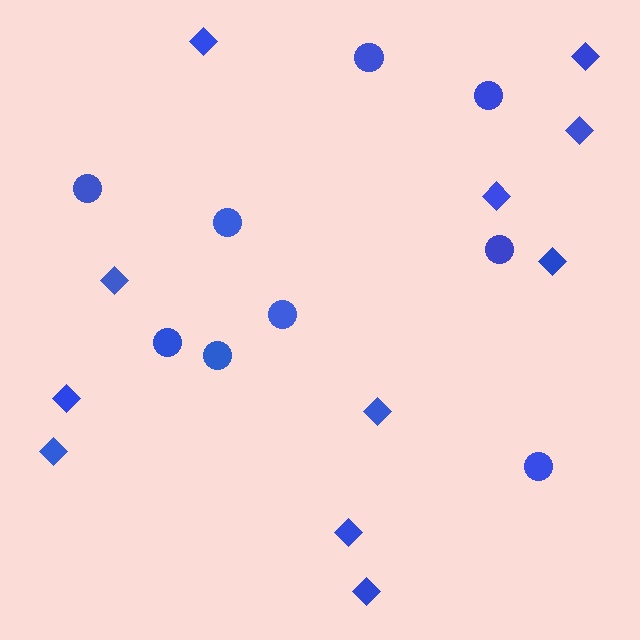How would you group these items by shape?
There are 2 groups: one group of circles (9) and one group of diamonds (11).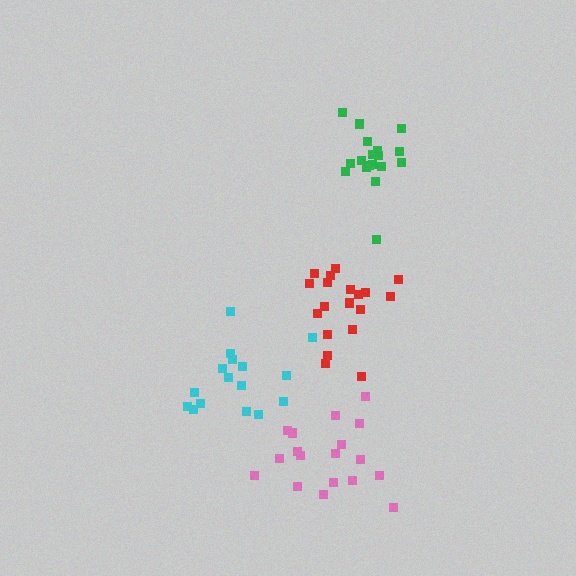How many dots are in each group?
Group 1: 19 dots, Group 2: 19 dots, Group 3: 18 dots, Group 4: 16 dots (72 total).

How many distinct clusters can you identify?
There are 4 distinct clusters.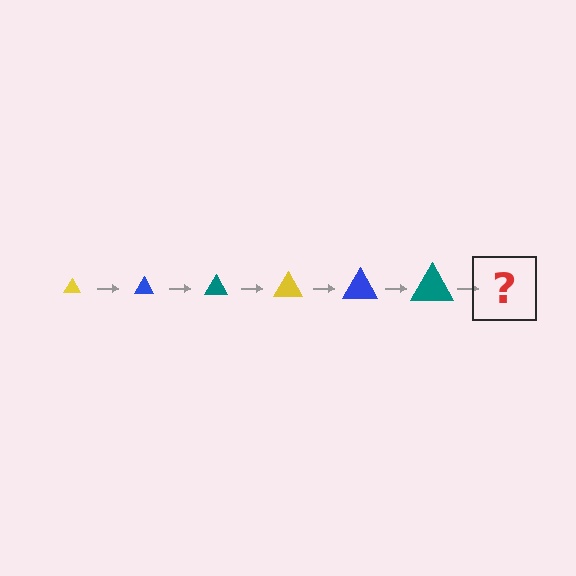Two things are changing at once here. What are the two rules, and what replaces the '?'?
The two rules are that the triangle grows larger each step and the color cycles through yellow, blue, and teal. The '?' should be a yellow triangle, larger than the previous one.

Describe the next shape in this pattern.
It should be a yellow triangle, larger than the previous one.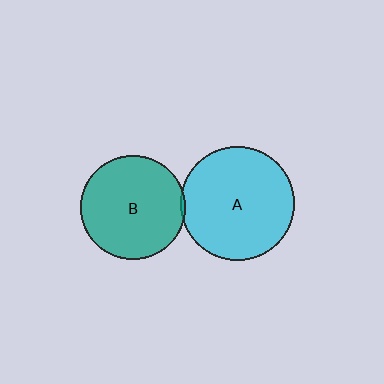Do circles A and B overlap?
Yes.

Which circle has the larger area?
Circle A (cyan).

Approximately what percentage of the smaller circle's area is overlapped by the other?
Approximately 5%.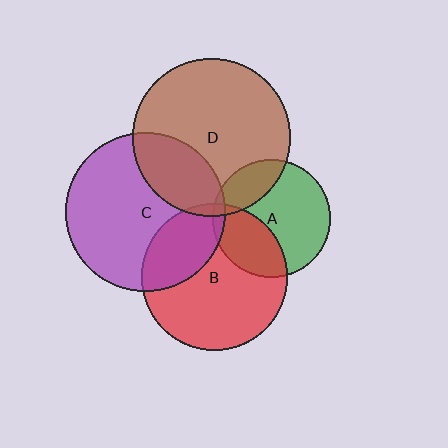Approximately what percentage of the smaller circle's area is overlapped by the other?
Approximately 20%.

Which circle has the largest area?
Circle C (purple).